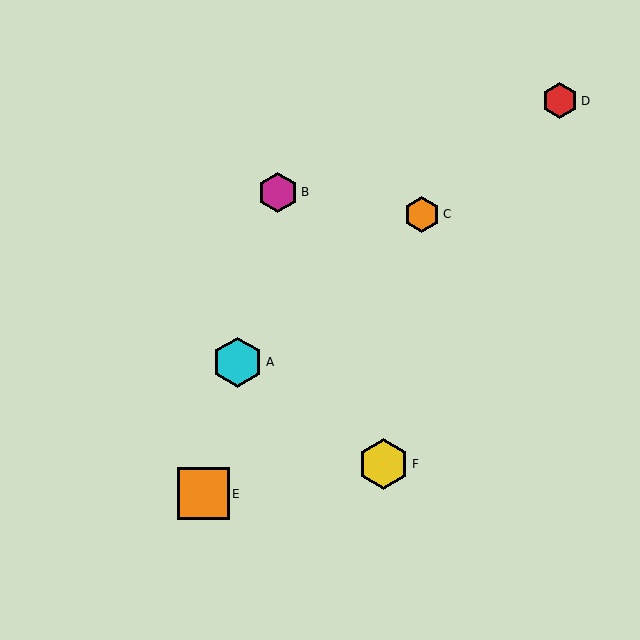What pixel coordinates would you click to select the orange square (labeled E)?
Click at (203, 494) to select the orange square E.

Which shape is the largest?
The orange square (labeled E) is the largest.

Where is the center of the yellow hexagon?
The center of the yellow hexagon is at (384, 464).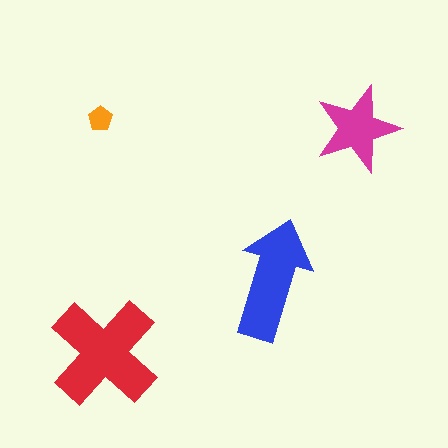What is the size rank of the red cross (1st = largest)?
1st.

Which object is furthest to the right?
The magenta star is rightmost.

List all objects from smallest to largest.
The orange pentagon, the magenta star, the blue arrow, the red cross.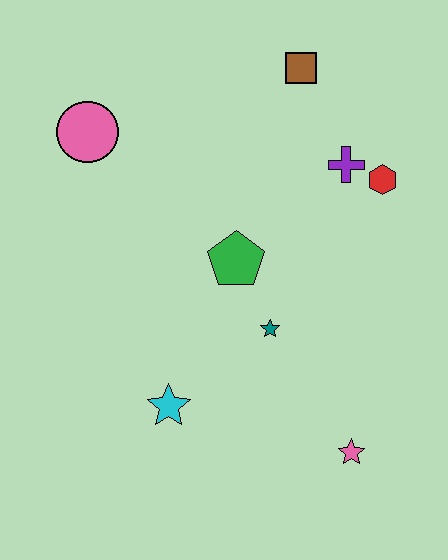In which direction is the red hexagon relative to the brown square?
The red hexagon is below the brown square.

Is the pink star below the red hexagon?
Yes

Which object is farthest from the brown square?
The pink star is farthest from the brown square.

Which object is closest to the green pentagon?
The teal star is closest to the green pentagon.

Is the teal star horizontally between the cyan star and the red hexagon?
Yes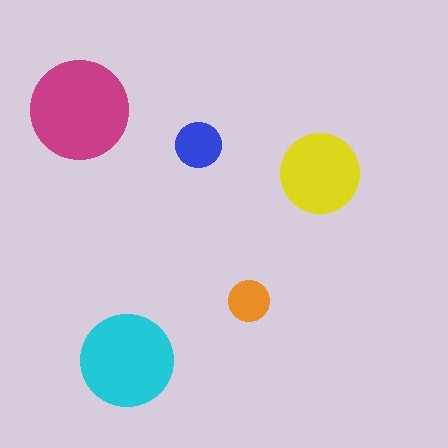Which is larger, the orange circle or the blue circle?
The blue one.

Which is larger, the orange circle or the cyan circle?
The cyan one.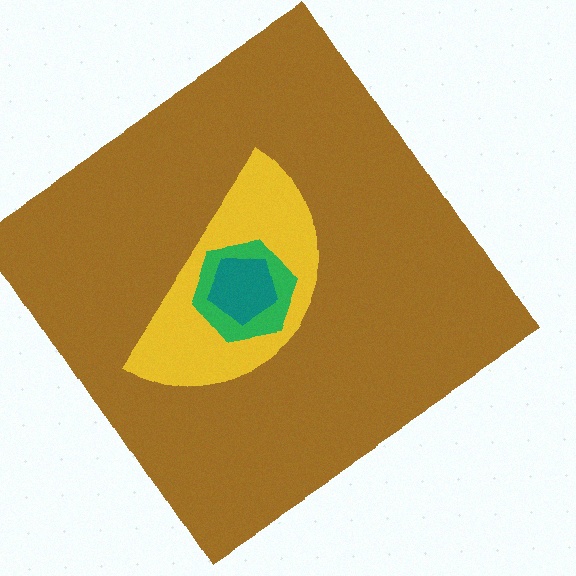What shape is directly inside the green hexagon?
The teal pentagon.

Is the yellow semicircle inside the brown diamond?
Yes.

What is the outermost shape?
The brown diamond.